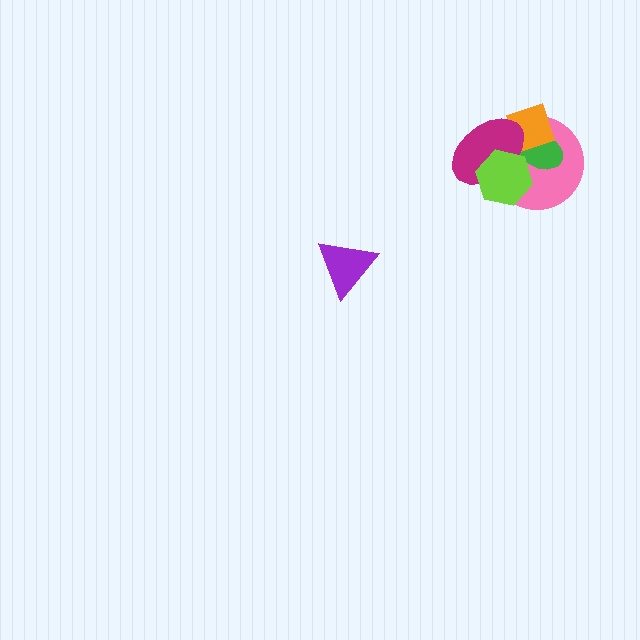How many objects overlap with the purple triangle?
0 objects overlap with the purple triangle.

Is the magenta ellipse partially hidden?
Yes, it is partially covered by another shape.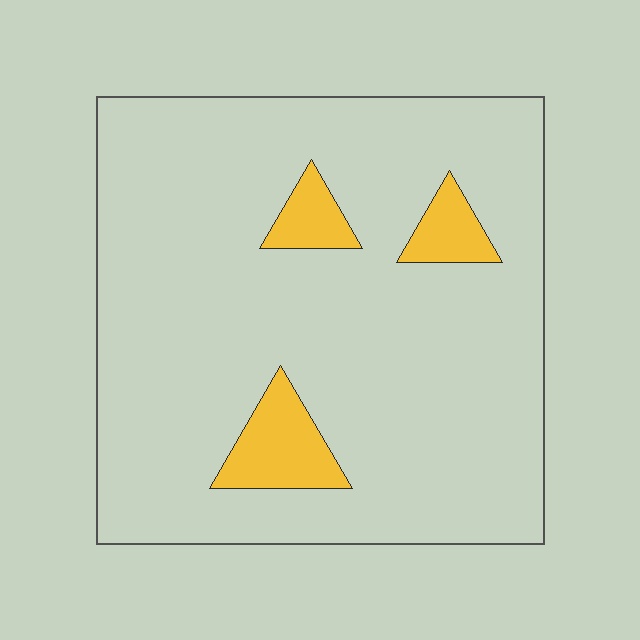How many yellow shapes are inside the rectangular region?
3.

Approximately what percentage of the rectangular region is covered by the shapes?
Approximately 10%.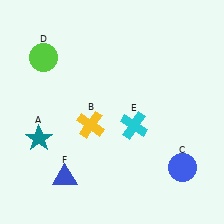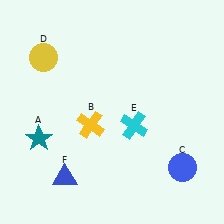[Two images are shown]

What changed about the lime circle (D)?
In Image 1, D is lime. In Image 2, it changed to yellow.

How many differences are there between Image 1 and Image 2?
There is 1 difference between the two images.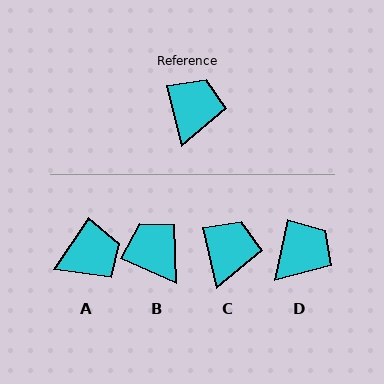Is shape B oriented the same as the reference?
No, it is off by about 52 degrees.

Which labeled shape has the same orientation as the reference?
C.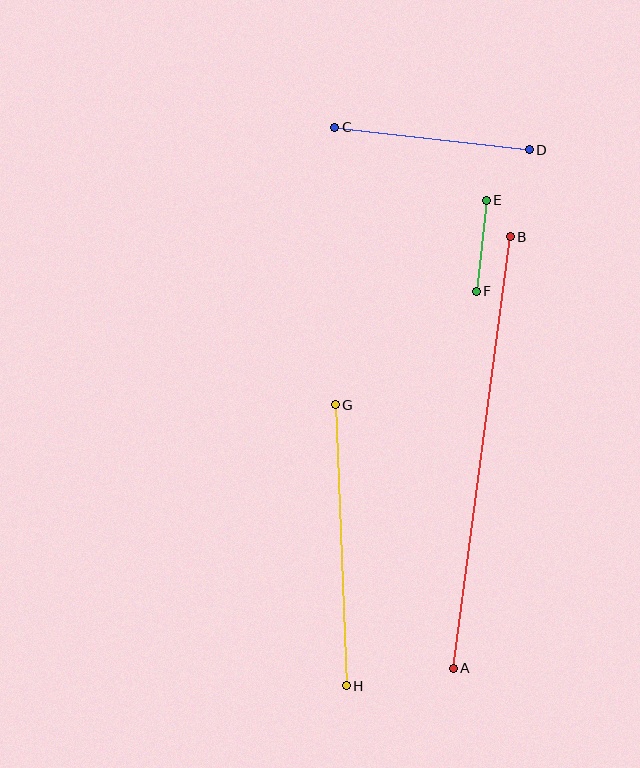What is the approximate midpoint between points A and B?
The midpoint is at approximately (482, 453) pixels.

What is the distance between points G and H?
The distance is approximately 281 pixels.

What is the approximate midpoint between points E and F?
The midpoint is at approximately (481, 246) pixels.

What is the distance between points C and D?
The distance is approximately 196 pixels.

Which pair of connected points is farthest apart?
Points A and B are farthest apart.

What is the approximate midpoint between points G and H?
The midpoint is at approximately (341, 545) pixels.